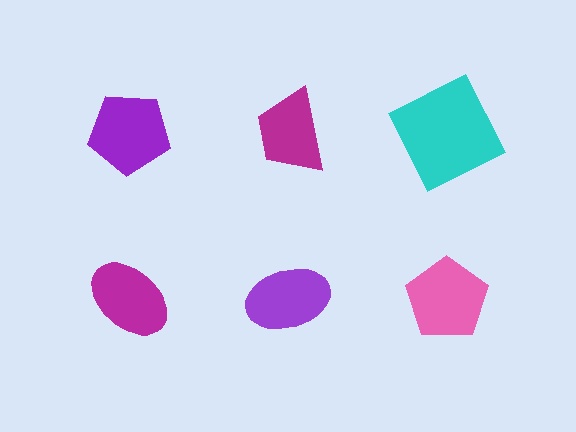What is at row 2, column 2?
A purple ellipse.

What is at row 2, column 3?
A pink pentagon.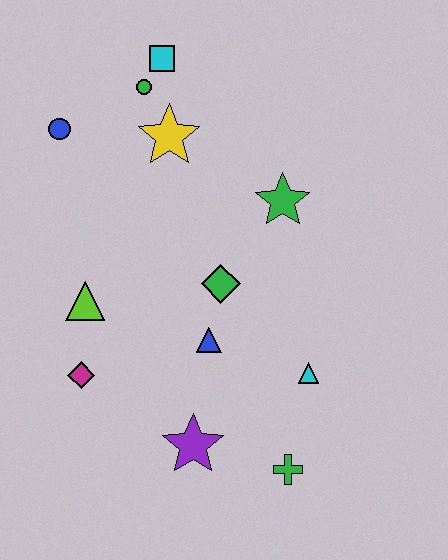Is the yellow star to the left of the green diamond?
Yes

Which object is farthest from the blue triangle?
The cyan square is farthest from the blue triangle.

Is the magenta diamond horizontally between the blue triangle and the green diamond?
No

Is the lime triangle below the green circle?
Yes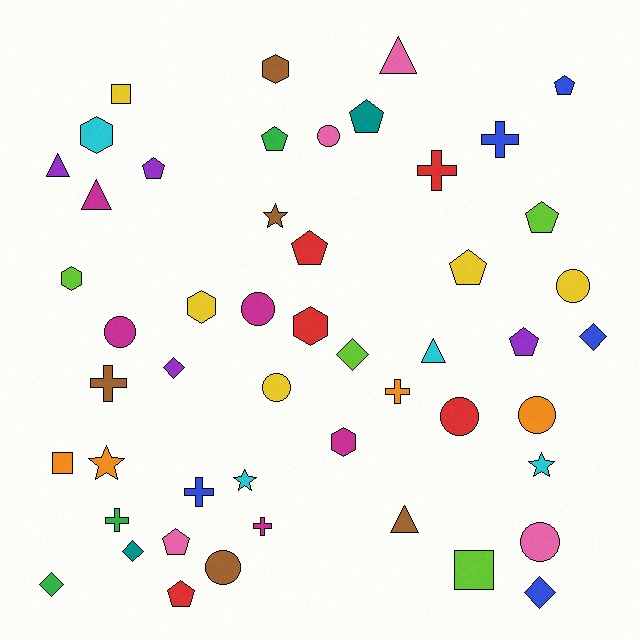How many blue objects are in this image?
There are 5 blue objects.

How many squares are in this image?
There are 3 squares.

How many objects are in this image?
There are 50 objects.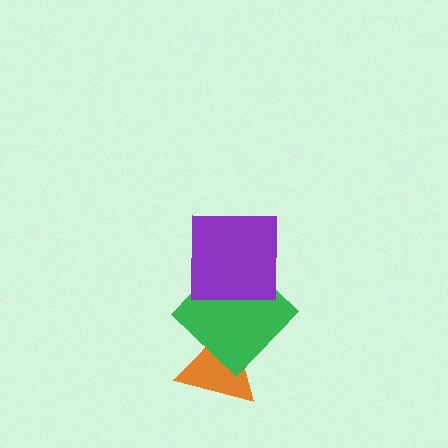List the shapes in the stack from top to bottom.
From top to bottom: the purple square, the green diamond, the orange triangle.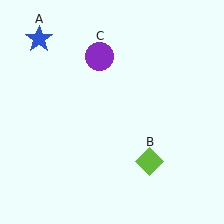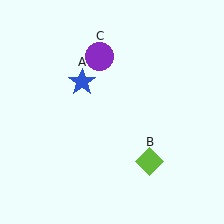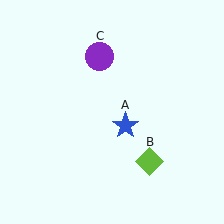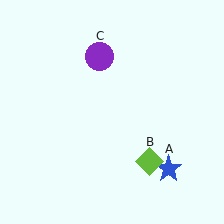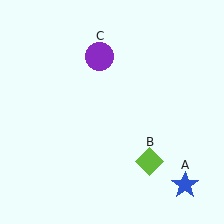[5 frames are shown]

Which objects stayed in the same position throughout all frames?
Lime diamond (object B) and purple circle (object C) remained stationary.